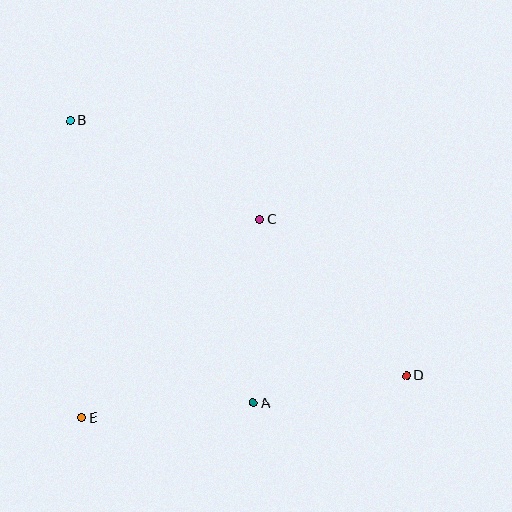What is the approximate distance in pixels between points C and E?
The distance between C and E is approximately 267 pixels.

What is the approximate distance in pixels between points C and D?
The distance between C and D is approximately 214 pixels.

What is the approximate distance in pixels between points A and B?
The distance between A and B is approximately 337 pixels.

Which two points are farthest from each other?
Points B and D are farthest from each other.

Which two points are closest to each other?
Points A and D are closest to each other.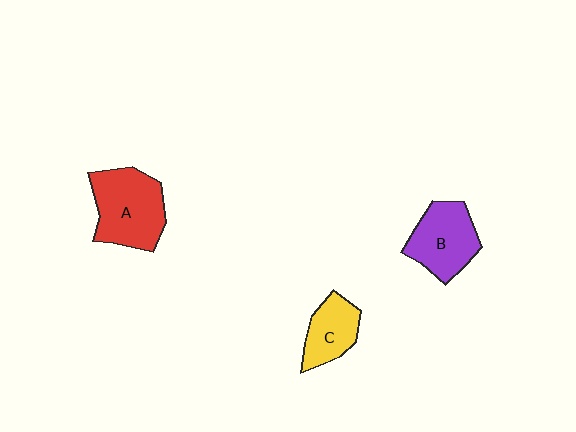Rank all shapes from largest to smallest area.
From largest to smallest: A (red), B (purple), C (yellow).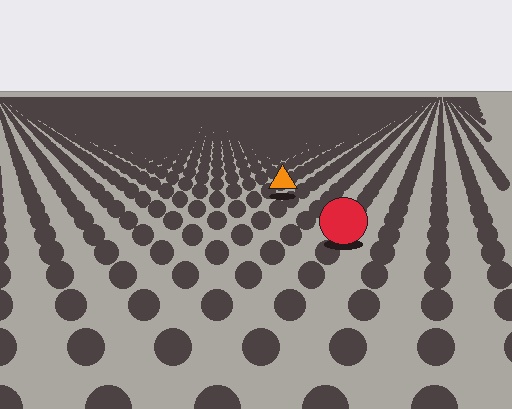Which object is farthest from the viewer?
The orange triangle is farthest from the viewer. It appears smaller and the ground texture around it is denser.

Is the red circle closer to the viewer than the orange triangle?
Yes. The red circle is closer — you can tell from the texture gradient: the ground texture is coarser near it.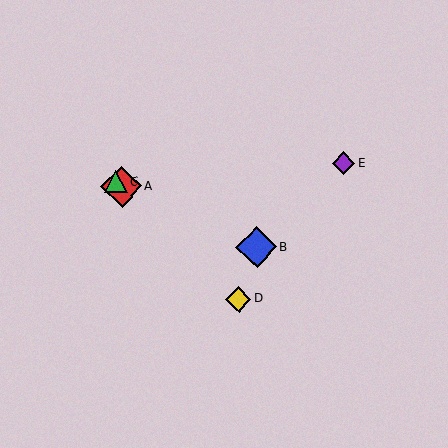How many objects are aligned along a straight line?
3 objects (A, C, D) are aligned along a straight line.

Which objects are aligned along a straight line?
Objects A, C, D are aligned along a straight line.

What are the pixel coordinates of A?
Object A is at (122, 187).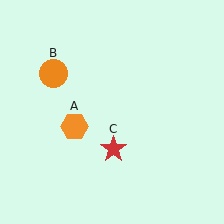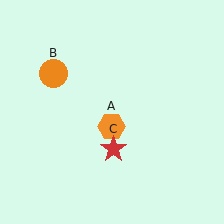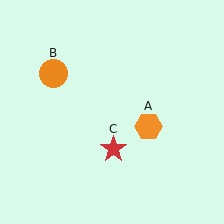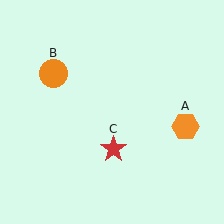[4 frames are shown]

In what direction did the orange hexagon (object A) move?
The orange hexagon (object A) moved right.